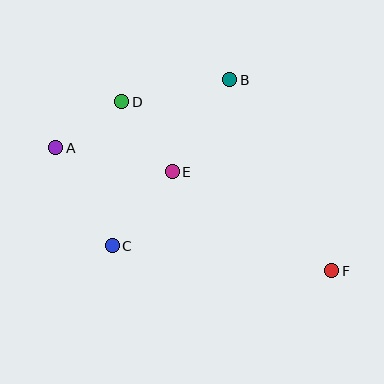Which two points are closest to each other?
Points A and D are closest to each other.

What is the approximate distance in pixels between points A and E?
The distance between A and E is approximately 119 pixels.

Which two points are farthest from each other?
Points A and F are farthest from each other.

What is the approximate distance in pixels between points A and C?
The distance between A and C is approximately 113 pixels.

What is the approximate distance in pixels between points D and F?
The distance between D and F is approximately 270 pixels.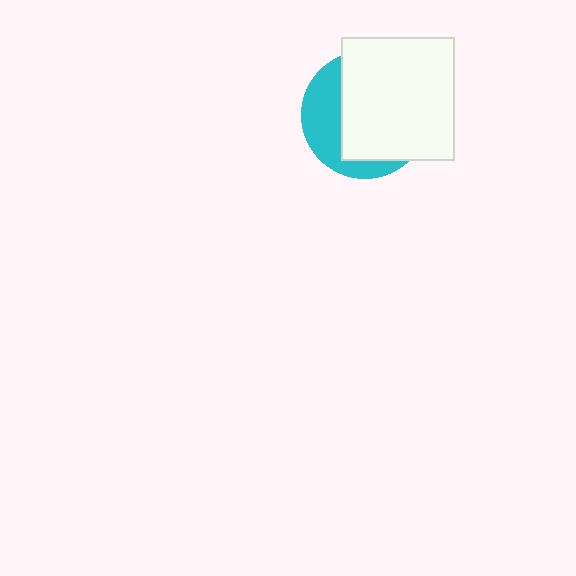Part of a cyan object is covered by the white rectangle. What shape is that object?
It is a circle.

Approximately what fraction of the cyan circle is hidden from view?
Roughly 66% of the cyan circle is hidden behind the white rectangle.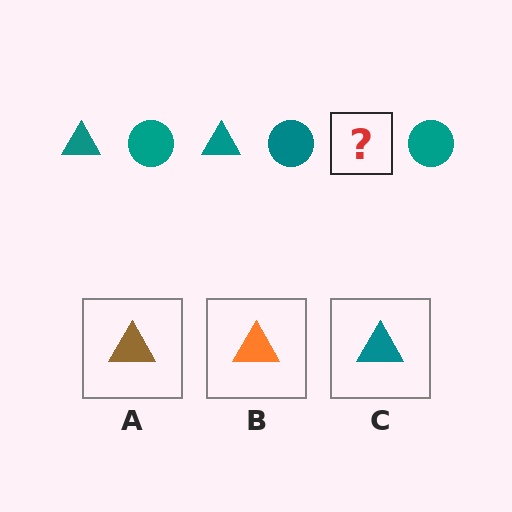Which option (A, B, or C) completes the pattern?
C.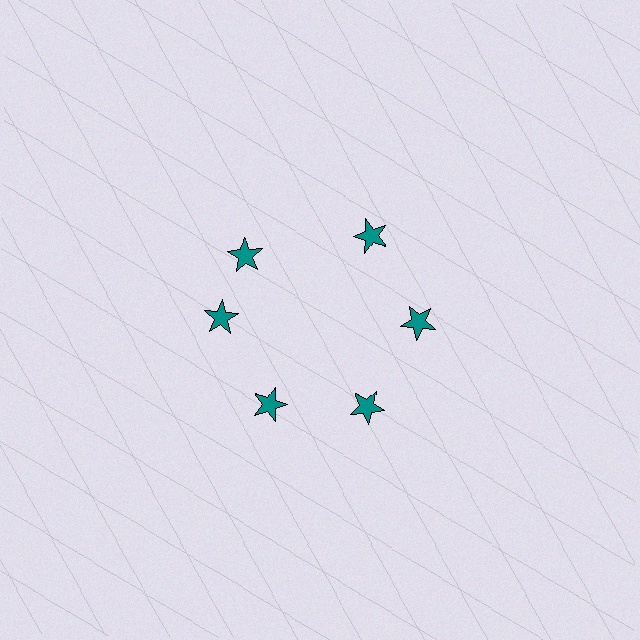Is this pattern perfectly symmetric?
No. The 6 teal stars are arranged in a ring, but one element near the 11 o'clock position is rotated out of alignment along the ring, breaking the 6-fold rotational symmetry.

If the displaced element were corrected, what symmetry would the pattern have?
It would have 6-fold rotational symmetry — the pattern would map onto itself every 60 degrees.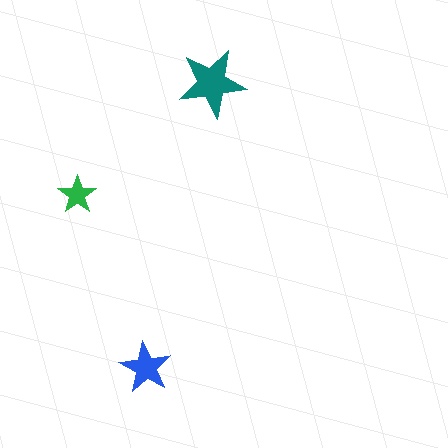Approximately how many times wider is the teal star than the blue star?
About 1.5 times wider.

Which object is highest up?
The teal star is topmost.